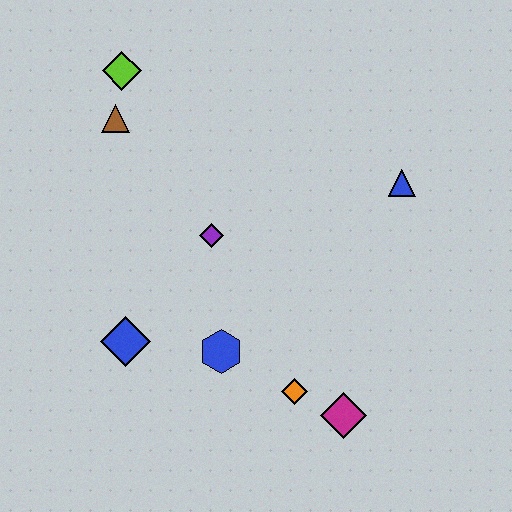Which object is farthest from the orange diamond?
The lime diamond is farthest from the orange diamond.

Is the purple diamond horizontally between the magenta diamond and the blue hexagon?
No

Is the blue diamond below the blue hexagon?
No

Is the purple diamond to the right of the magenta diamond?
No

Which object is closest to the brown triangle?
The lime diamond is closest to the brown triangle.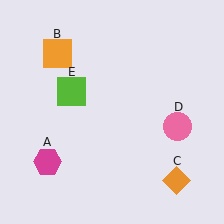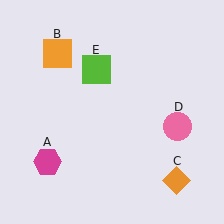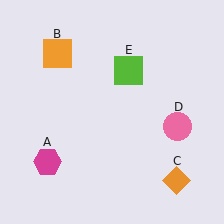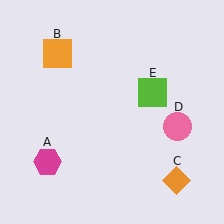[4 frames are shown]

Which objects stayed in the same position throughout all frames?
Magenta hexagon (object A) and orange square (object B) and orange diamond (object C) and pink circle (object D) remained stationary.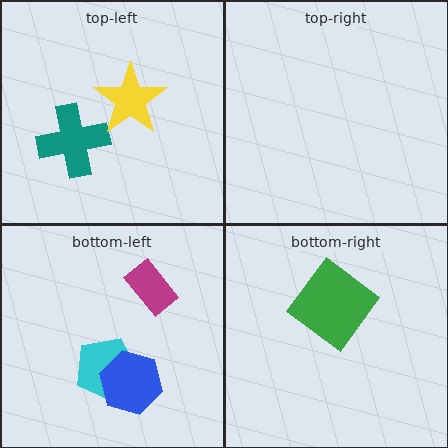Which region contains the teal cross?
The top-left region.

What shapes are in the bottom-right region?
The green diamond.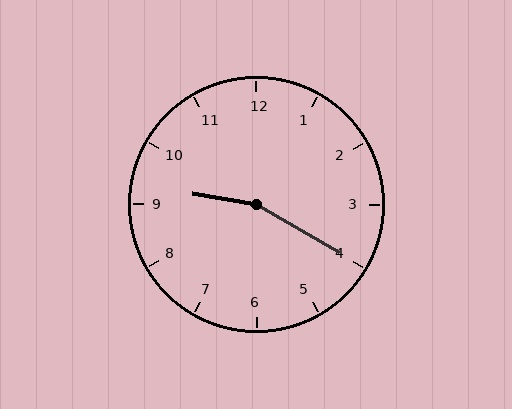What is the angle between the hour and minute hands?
Approximately 160 degrees.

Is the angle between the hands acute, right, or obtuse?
It is obtuse.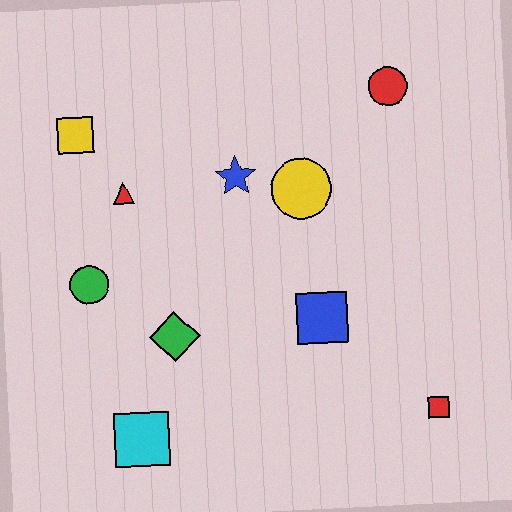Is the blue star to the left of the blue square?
Yes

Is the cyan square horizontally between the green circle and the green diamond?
Yes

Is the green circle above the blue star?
No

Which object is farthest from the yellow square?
The red square is farthest from the yellow square.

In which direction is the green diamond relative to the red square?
The green diamond is to the left of the red square.